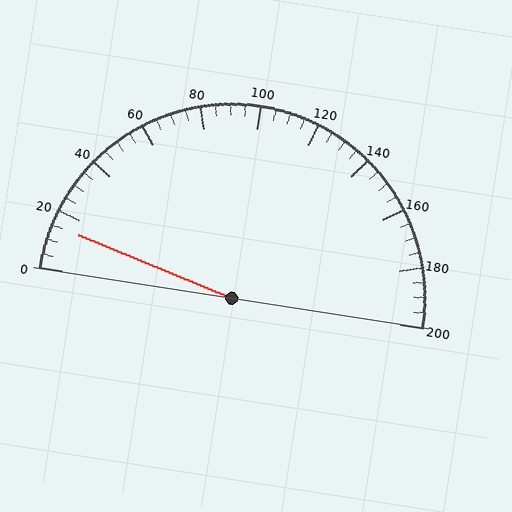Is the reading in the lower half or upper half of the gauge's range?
The reading is in the lower half of the range (0 to 200).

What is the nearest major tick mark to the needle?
The nearest major tick mark is 20.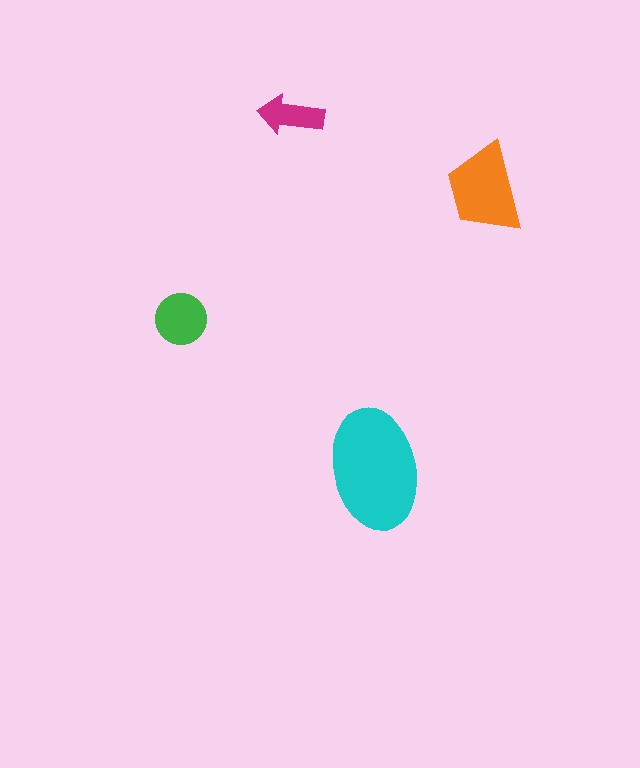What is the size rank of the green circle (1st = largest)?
3rd.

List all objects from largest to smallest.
The cyan ellipse, the orange trapezoid, the green circle, the magenta arrow.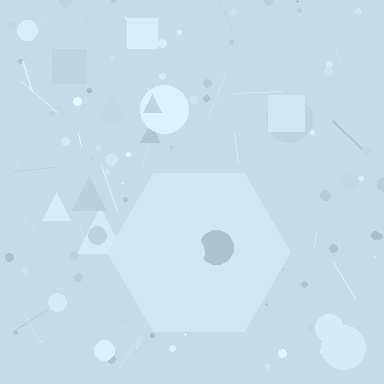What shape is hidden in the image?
A hexagon is hidden in the image.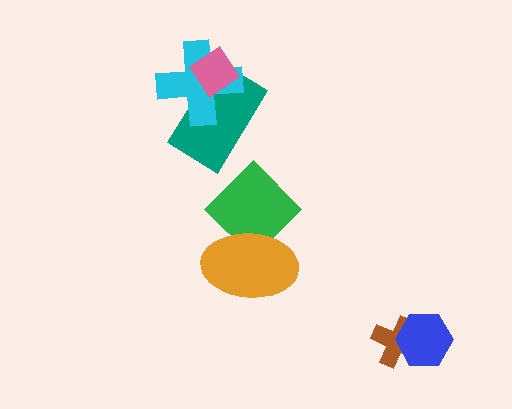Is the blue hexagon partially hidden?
No, no other shape covers it.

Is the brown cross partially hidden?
Yes, it is partially covered by another shape.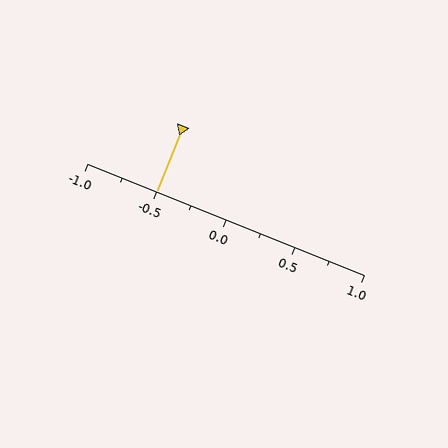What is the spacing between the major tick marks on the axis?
The major ticks are spaced 0.5 apart.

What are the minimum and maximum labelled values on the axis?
The axis runs from -1.0 to 1.0.